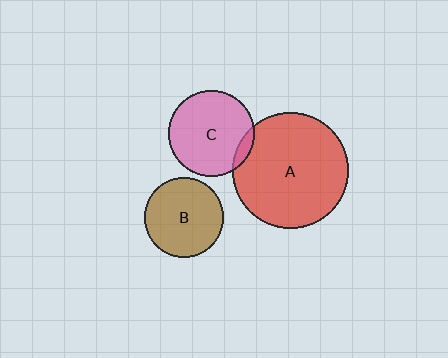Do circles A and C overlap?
Yes.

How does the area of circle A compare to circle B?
Approximately 2.1 times.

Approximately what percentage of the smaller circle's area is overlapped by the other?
Approximately 10%.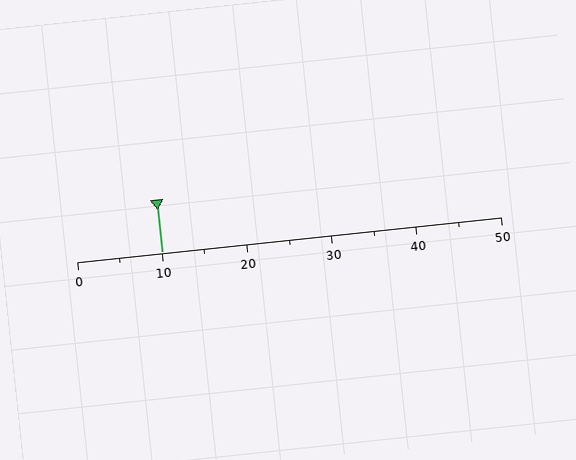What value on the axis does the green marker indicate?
The marker indicates approximately 10.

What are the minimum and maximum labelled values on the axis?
The axis runs from 0 to 50.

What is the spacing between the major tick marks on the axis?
The major ticks are spaced 10 apart.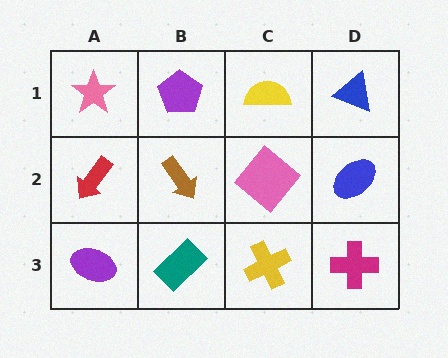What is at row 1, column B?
A purple pentagon.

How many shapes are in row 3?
4 shapes.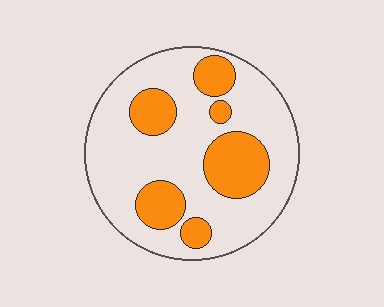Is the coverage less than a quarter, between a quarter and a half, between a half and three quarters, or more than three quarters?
Between a quarter and a half.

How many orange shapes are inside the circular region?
6.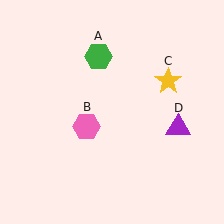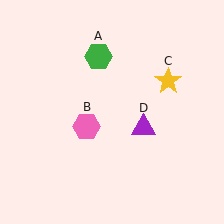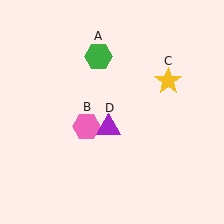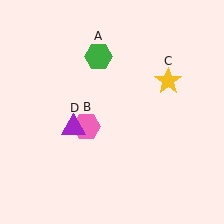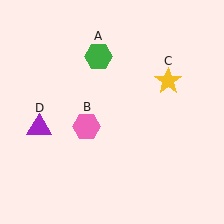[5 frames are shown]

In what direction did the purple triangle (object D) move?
The purple triangle (object D) moved left.